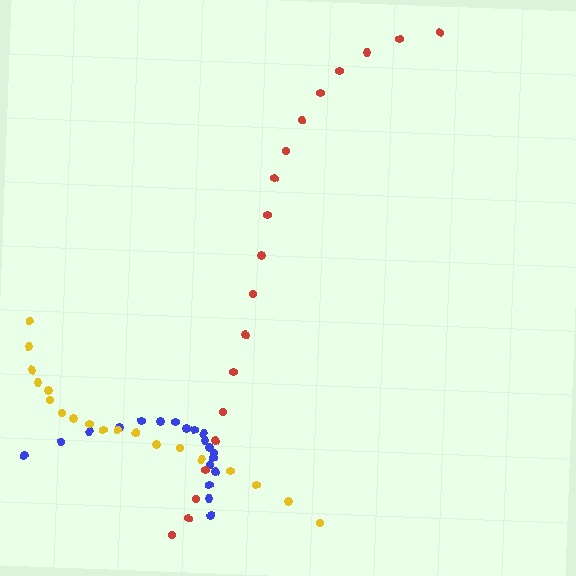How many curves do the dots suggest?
There are 3 distinct paths.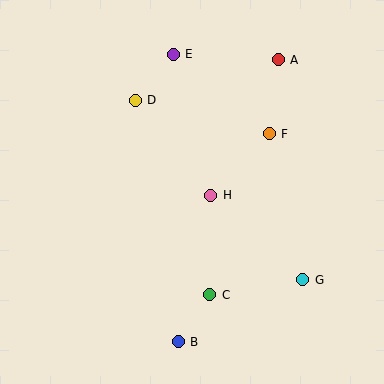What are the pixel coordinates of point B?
Point B is at (178, 342).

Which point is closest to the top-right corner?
Point A is closest to the top-right corner.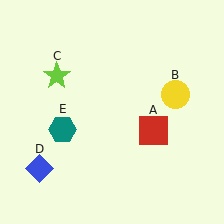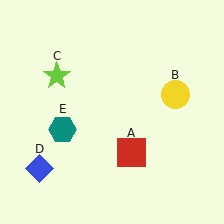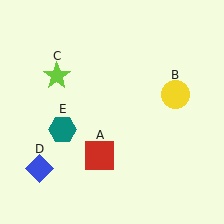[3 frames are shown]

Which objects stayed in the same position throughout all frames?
Yellow circle (object B) and lime star (object C) and blue diamond (object D) and teal hexagon (object E) remained stationary.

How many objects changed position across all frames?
1 object changed position: red square (object A).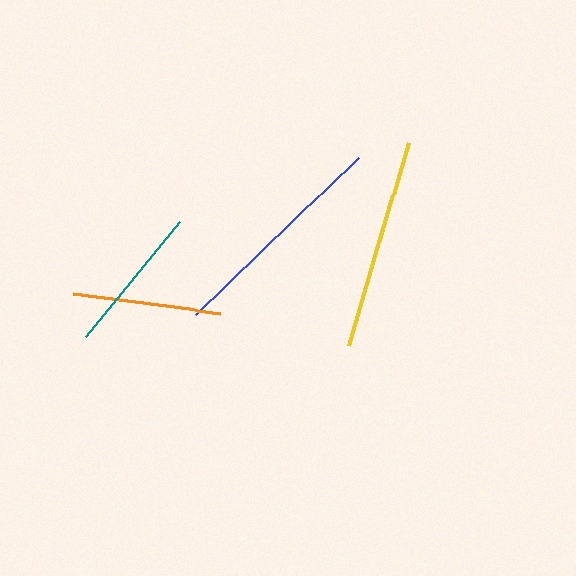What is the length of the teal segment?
The teal segment is approximately 148 pixels long.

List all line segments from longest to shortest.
From longest to shortest: blue, yellow, teal, orange.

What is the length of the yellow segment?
The yellow segment is approximately 213 pixels long.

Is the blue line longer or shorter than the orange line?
The blue line is longer than the orange line.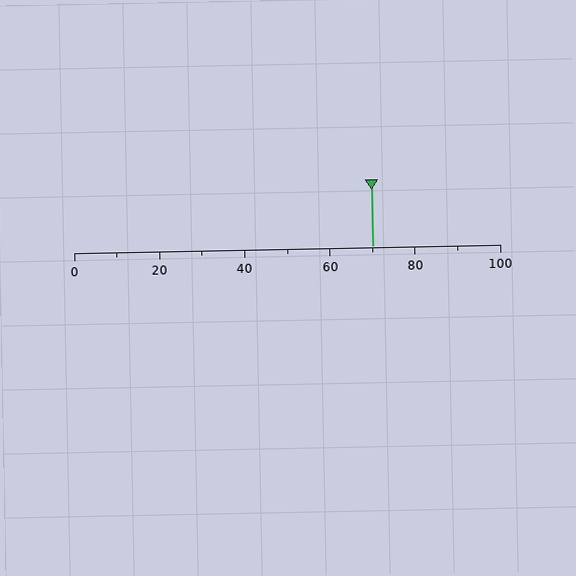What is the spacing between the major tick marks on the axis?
The major ticks are spaced 20 apart.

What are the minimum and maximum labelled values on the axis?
The axis runs from 0 to 100.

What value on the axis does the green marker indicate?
The marker indicates approximately 70.